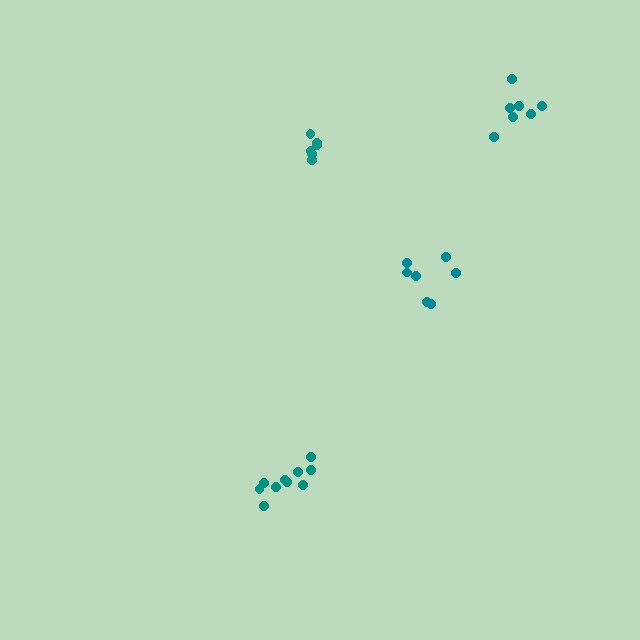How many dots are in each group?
Group 1: 7 dots, Group 2: 10 dots, Group 3: 8 dots, Group 4: 6 dots (31 total).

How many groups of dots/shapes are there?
There are 4 groups.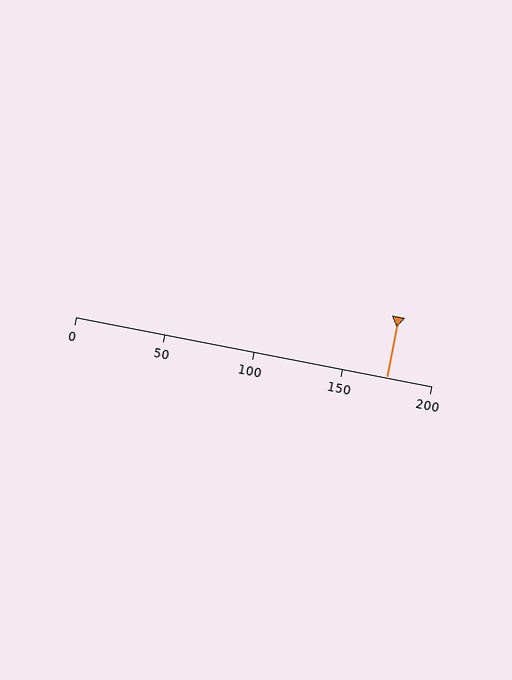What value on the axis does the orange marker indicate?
The marker indicates approximately 175.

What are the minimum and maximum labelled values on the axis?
The axis runs from 0 to 200.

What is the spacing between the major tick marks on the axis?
The major ticks are spaced 50 apart.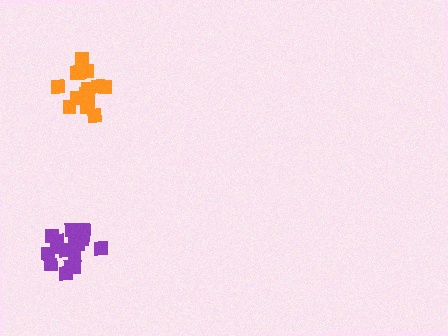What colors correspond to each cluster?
The clusters are colored: orange, purple.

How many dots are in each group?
Group 1: 15 dots, Group 2: 18 dots (33 total).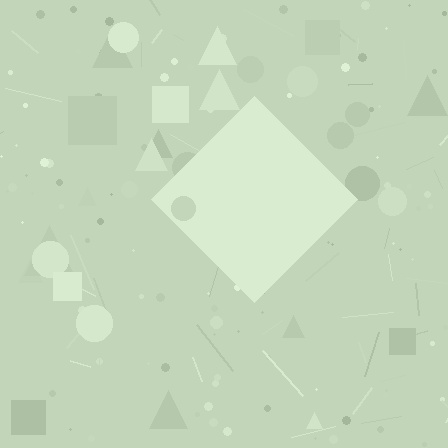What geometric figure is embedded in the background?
A diamond is embedded in the background.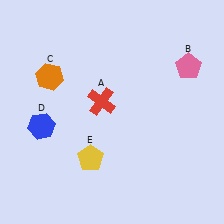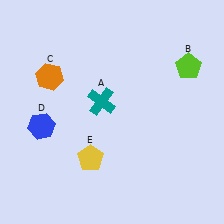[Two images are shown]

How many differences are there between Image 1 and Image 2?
There are 2 differences between the two images.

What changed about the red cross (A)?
In Image 1, A is red. In Image 2, it changed to teal.